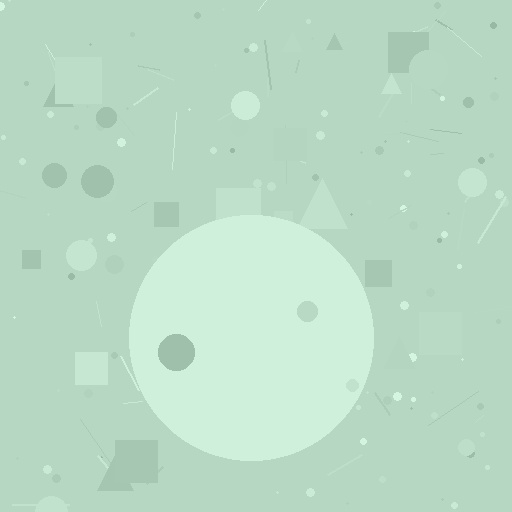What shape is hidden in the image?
A circle is hidden in the image.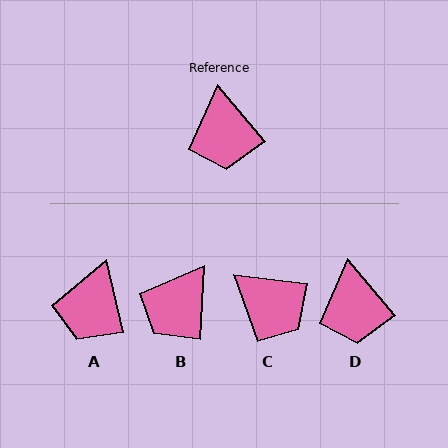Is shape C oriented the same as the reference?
No, it is off by about 43 degrees.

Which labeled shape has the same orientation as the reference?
D.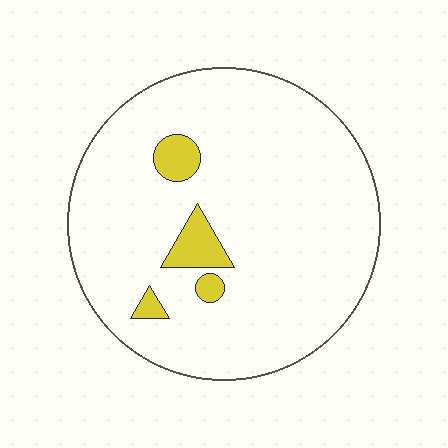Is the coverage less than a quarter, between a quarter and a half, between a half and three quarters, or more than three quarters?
Less than a quarter.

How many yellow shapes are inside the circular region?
4.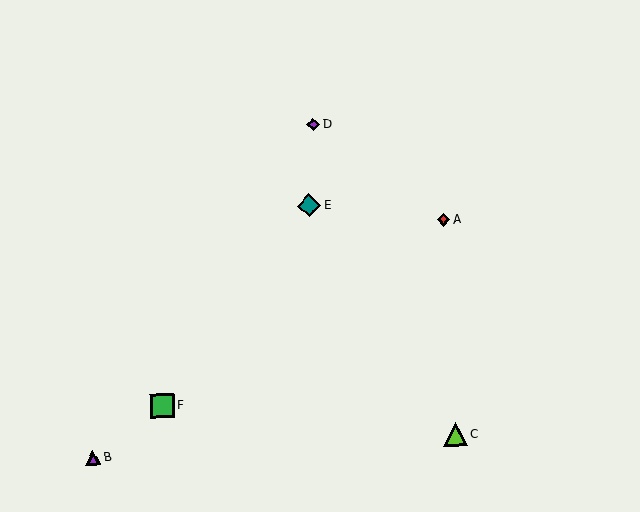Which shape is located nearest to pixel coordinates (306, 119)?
The purple diamond (labeled D) at (313, 125) is nearest to that location.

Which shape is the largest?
The lime triangle (labeled C) is the largest.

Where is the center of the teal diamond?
The center of the teal diamond is at (309, 206).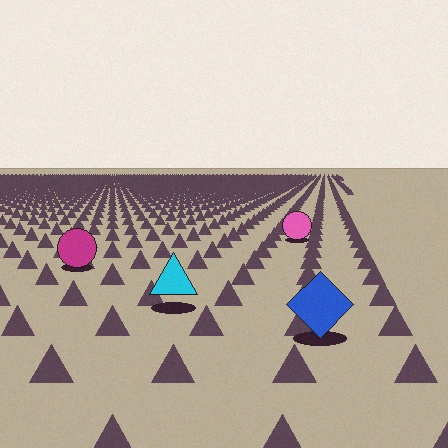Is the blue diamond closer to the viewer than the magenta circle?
Yes. The blue diamond is closer — you can tell from the texture gradient: the ground texture is coarser near it.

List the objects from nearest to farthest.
From nearest to farthest: the blue diamond, the cyan triangle, the magenta circle, the pink circle.